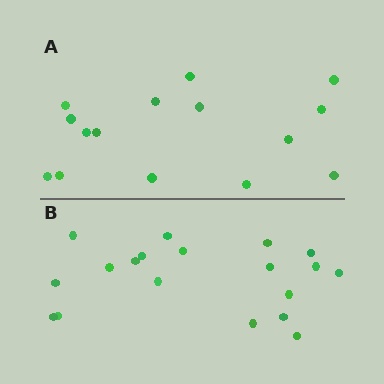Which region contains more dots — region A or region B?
Region B (the bottom region) has more dots.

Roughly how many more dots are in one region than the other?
Region B has about 4 more dots than region A.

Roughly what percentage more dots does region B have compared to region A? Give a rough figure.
About 25% more.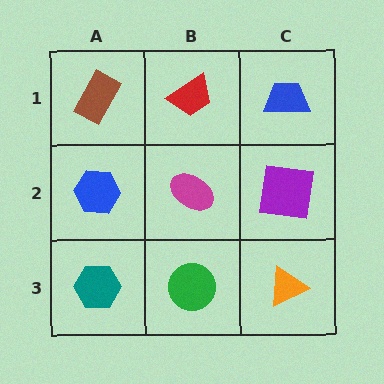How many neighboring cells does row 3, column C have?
2.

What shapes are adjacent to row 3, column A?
A blue hexagon (row 2, column A), a green circle (row 3, column B).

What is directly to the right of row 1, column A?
A red trapezoid.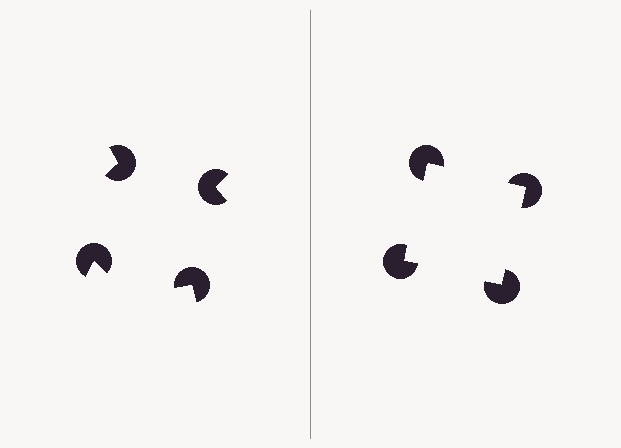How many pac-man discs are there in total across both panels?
8 — 4 on each side.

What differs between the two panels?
The pac-man discs are positioned identically on both sides; only the wedge orientations differ. On the right they align to a square; on the left they are misaligned.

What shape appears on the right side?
An illusory square.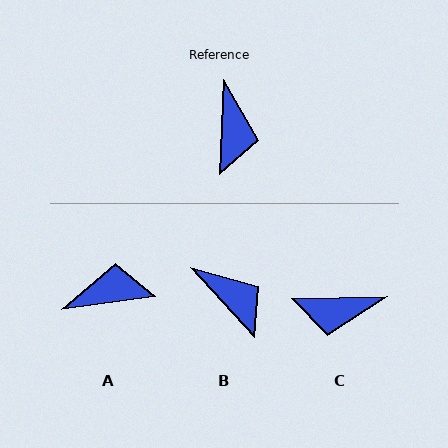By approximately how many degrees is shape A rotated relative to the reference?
Approximately 100 degrees counter-clockwise.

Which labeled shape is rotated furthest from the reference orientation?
A, about 100 degrees away.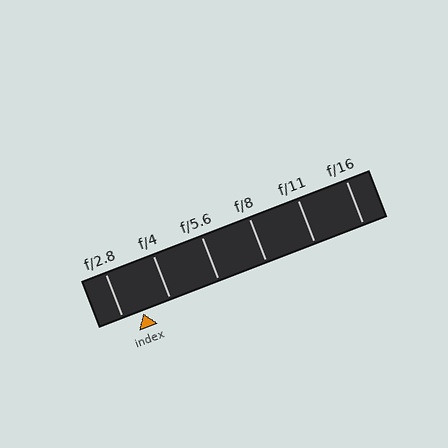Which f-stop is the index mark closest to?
The index mark is closest to f/2.8.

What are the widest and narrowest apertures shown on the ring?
The widest aperture shown is f/2.8 and the narrowest is f/16.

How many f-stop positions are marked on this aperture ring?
There are 6 f-stop positions marked.